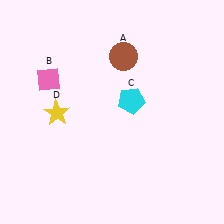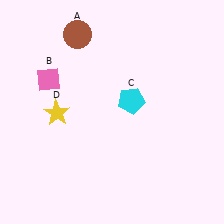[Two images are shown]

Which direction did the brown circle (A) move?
The brown circle (A) moved left.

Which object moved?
The brown circle (A) moved left.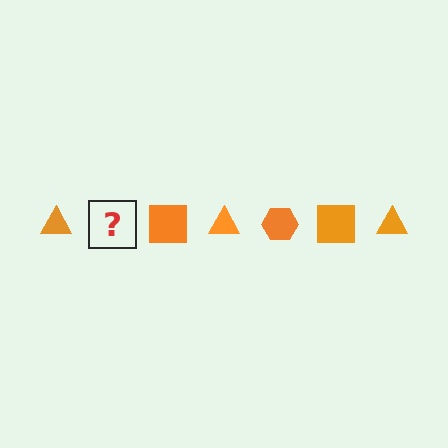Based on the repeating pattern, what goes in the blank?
The blank should be an orange hexagon.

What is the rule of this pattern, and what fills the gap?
The rule is that the pattern cycles through triangle, hexagon, square shapes in orange. The gap should be filled with an orange hexagon.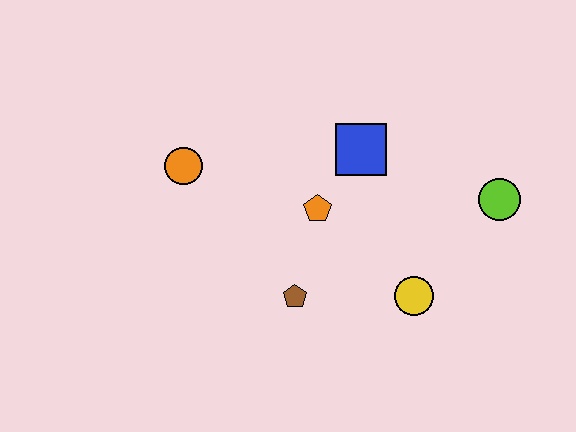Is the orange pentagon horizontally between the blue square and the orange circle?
Yes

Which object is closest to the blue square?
The orange pentagon is closest to the blue square.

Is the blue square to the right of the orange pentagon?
Yes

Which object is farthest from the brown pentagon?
The lime circle is farthest from the brown pentagon.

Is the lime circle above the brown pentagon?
Yes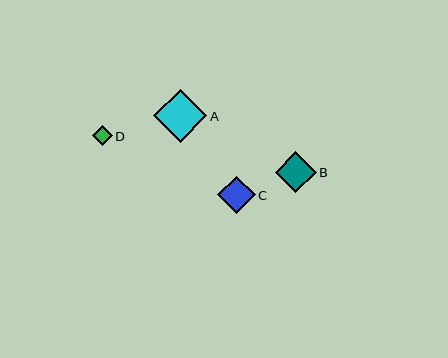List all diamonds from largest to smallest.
From largest to smallest: A, B, C, D.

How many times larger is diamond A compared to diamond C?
Diamond A is approximately 1.4 times the size of diamond C.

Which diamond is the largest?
Diamond A is the largest with a size of approximately 53 pixels.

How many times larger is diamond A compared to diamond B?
Diamond A is approximately 1.3 times the size of diamond B.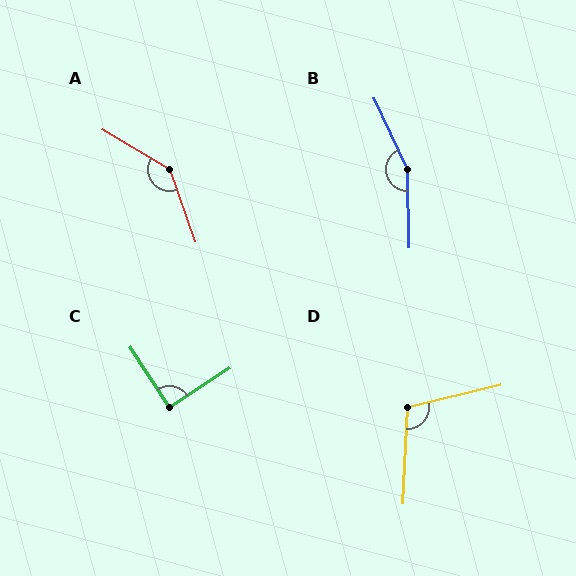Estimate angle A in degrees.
Approximately 140 degrees.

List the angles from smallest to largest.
C (90°), D (106°), A (140°), B (156°).